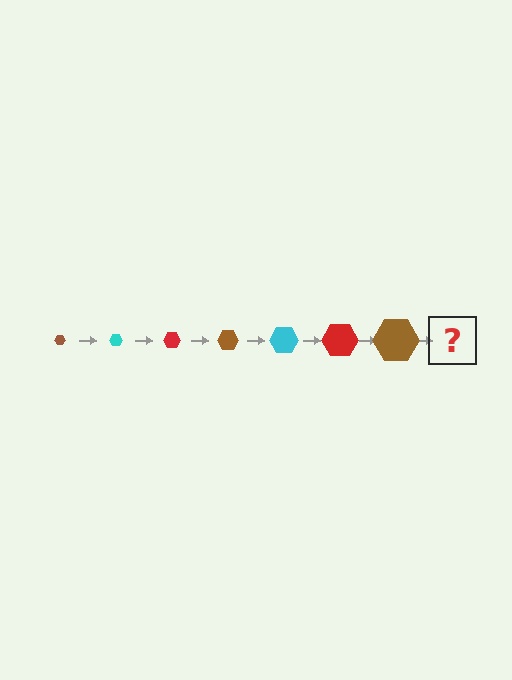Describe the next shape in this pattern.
It should be a cyan hexagon, larger than the previous one.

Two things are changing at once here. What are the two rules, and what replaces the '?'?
The two rules are that the hexagon grows larger each step and the color cycles through brown, cyan, and red. The '?' should be a cyan hexagon, larger than the previous one.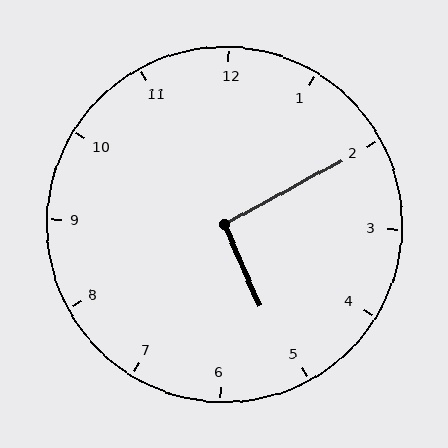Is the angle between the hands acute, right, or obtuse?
It is right.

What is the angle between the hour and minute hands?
Approximately 95 degrees.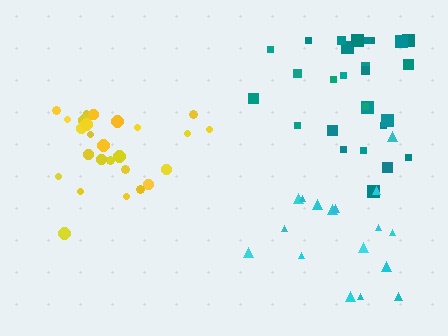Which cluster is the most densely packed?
Yellow.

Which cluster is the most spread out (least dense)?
Cyan.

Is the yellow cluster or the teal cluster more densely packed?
Yellow.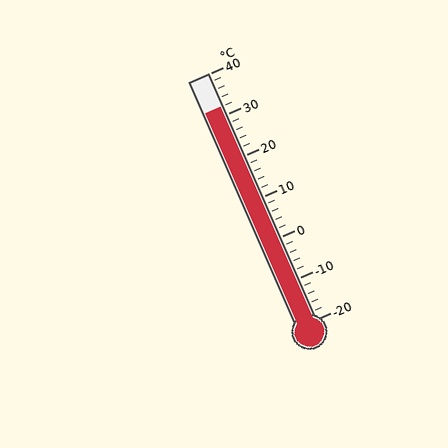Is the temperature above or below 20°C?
The temperature is above 20°C.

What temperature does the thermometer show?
The thermometer shows approximately 32°C.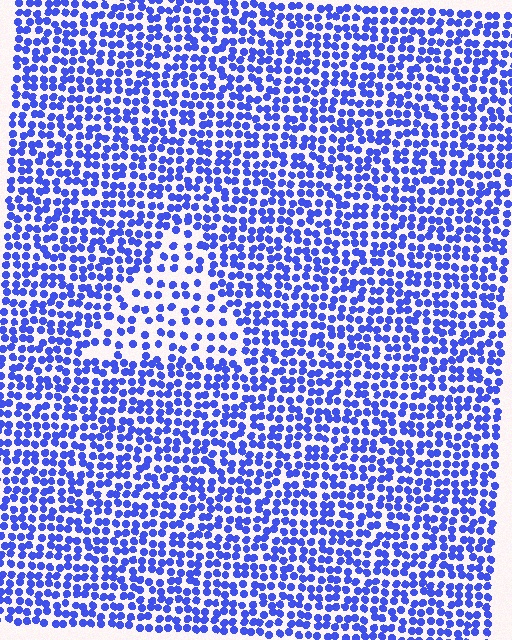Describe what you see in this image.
The image contains small blue elements arranged at two different densities. A triangle-shaped region is visible where the elements are less densely packed than the surrounding area.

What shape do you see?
I see a triangle.